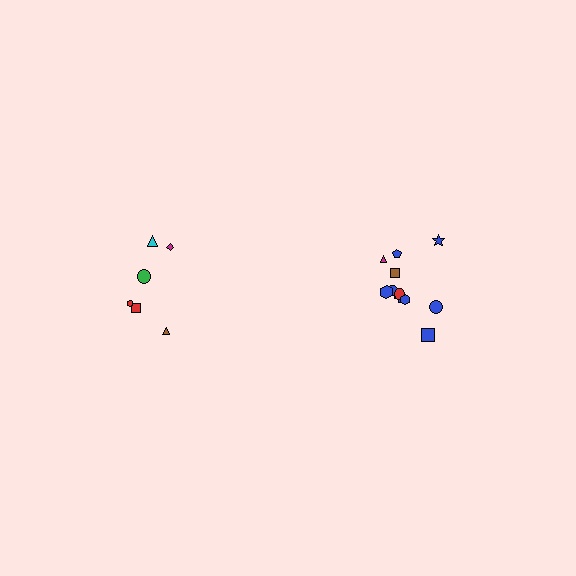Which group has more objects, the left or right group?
The right group.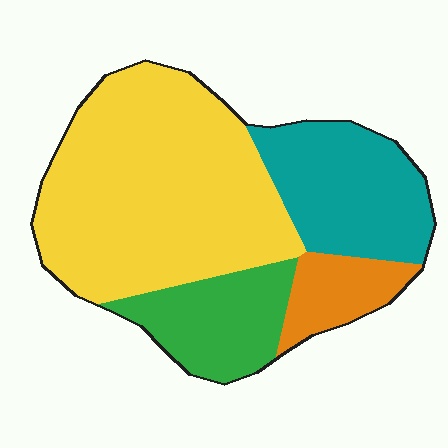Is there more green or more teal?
Teal.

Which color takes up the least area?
Orange, at roughly 10%.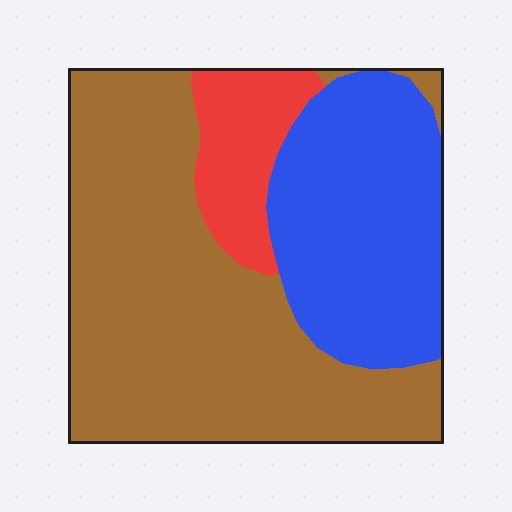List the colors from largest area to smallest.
From largest to smallest: brown, blue, red.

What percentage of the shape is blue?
Blue covers roughly 30% of the shape.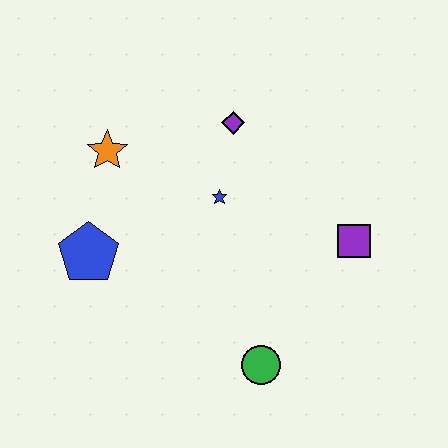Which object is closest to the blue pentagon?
The orange star is closest to the blue pentagon.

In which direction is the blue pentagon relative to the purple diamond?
The blue pentagon is to the left of the purple diamond.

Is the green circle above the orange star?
No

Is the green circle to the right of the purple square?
No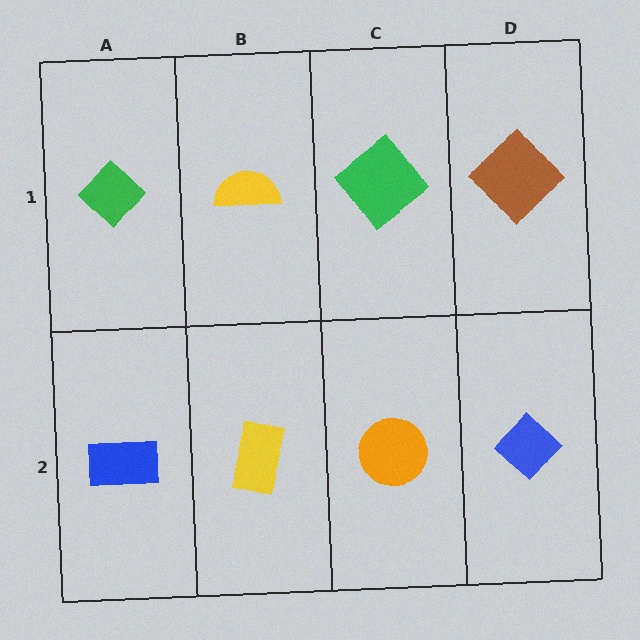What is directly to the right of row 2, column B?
An orange circle.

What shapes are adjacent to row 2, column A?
A green diamond (row 1, column A), a yellow rectangle (row 2, column B).